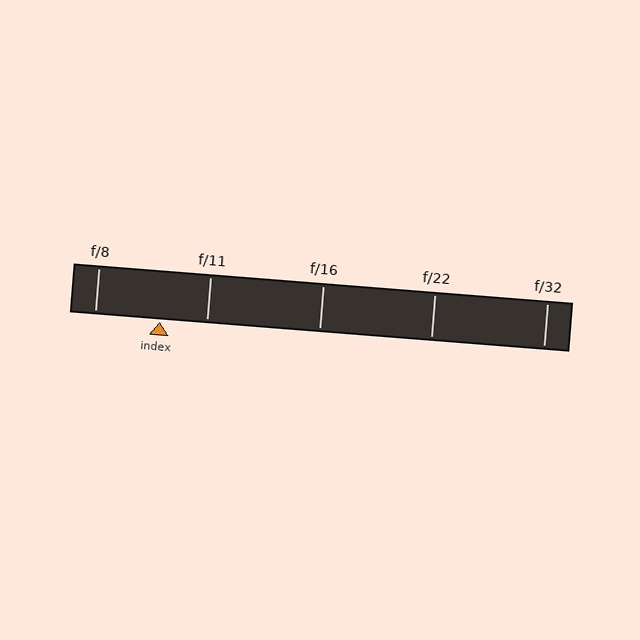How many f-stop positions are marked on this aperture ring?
There are 5 f-stop positions marked.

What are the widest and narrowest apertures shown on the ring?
The widest aperture shown is f/8 and the narrowest is f/32.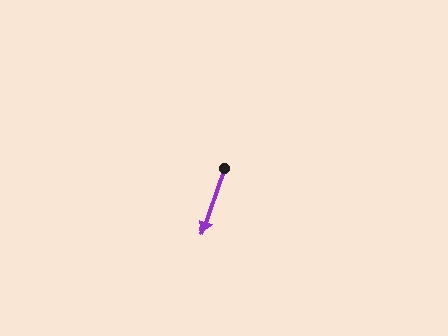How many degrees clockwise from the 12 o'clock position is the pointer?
Approximately 199 degrees.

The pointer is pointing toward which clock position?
Roughly 7 o'clock.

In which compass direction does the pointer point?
South.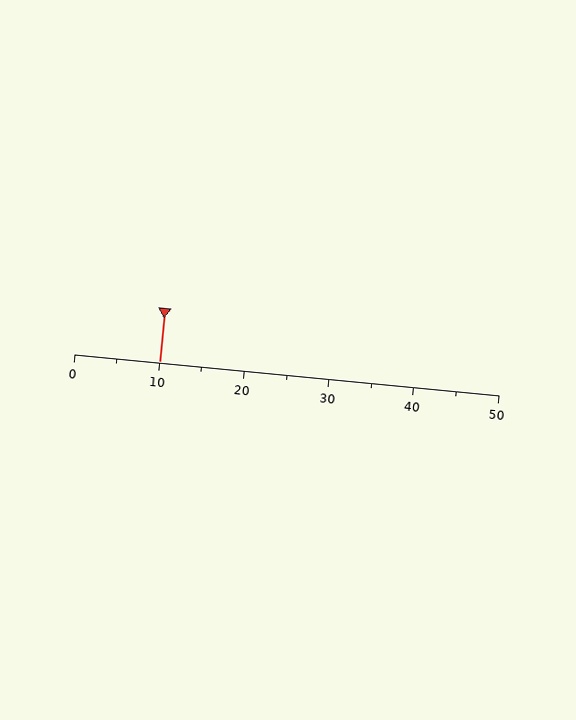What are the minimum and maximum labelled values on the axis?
The axis runs from 0 to 50.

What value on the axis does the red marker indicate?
The marker indicates approximately 10.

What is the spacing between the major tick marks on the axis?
The major ticks are spaced 10 apart.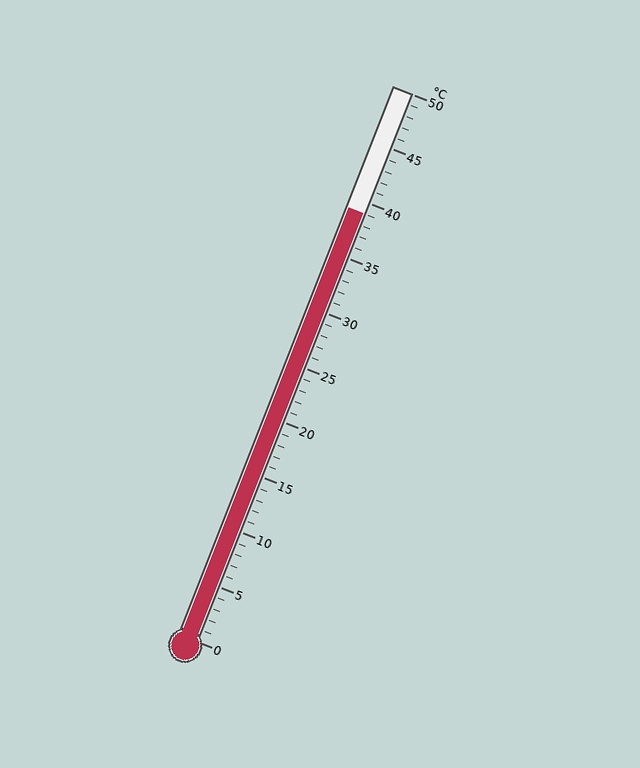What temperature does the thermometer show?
The thermometer shows approximately 39°C.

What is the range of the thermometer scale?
The thermometer scale ranges from 0°C to 50°C.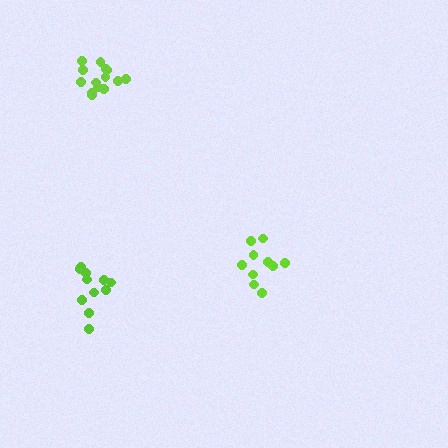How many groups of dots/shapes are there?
There are 3 groups.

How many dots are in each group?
Group 1: 10 dots, Group 2: 11 dots, Group 3: 14 dots (35 total).